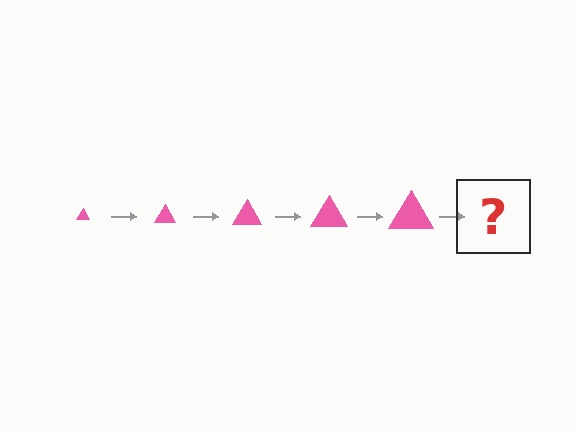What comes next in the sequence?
The next element should be a pink triangle, larger than the previous one.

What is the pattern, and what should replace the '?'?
The pattern is that the triangle gets progressively larger each step. The '?' should be a pink triangle, larger than the previous one.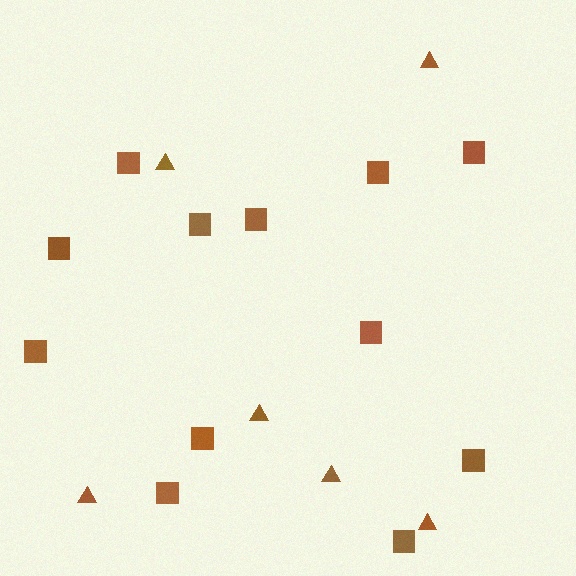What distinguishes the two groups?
There are 2 groups: one group of triangles (6) and one group of squares (12).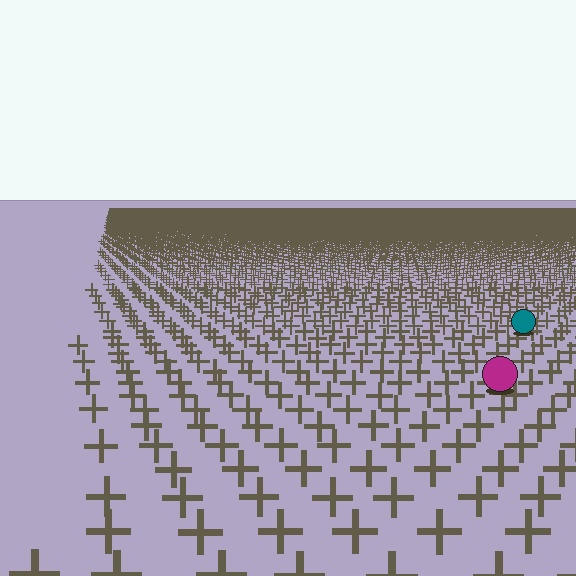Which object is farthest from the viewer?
The teal circle is farthest from the viewer. It appears smaller and the ground texture around it is denser.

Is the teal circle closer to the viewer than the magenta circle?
No. The magenta circle is closer — you can tell from the texture gradient: the ground texture is coarser near it.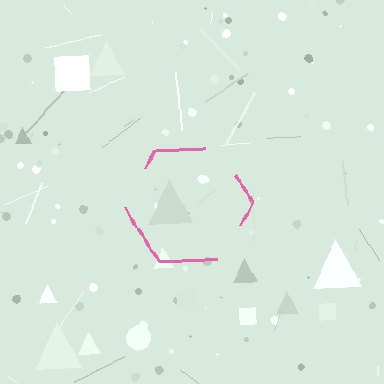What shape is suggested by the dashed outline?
The dashed outline suggests a hexagon.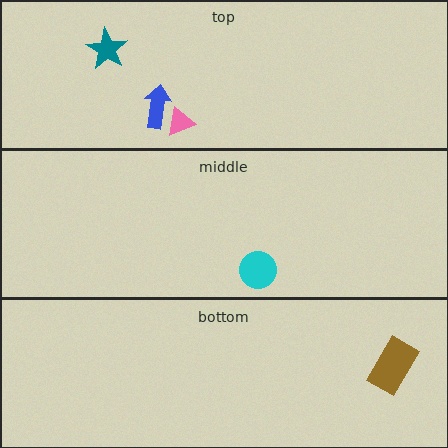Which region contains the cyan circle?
The middle region.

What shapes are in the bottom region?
The brown rectangle.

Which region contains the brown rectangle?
The bottom region.